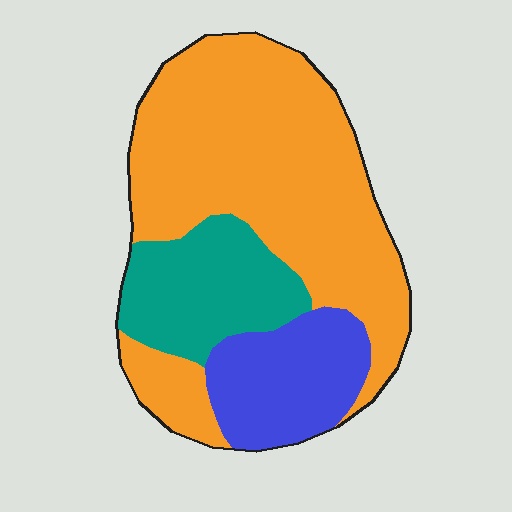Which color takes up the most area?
Orange, at roughly 60%.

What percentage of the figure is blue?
Blue covers about 20% of the figure.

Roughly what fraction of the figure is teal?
Teal covers 20% of the figure.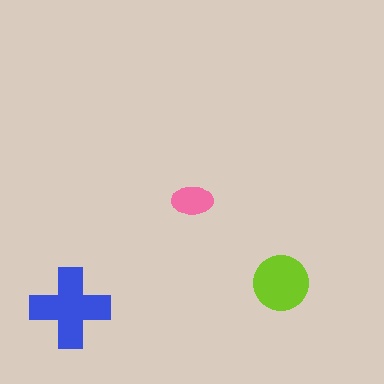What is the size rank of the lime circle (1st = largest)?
2nd.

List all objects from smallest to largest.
The pink ellipse, the lime circle, the blue cross.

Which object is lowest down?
The blue cross is bottommost.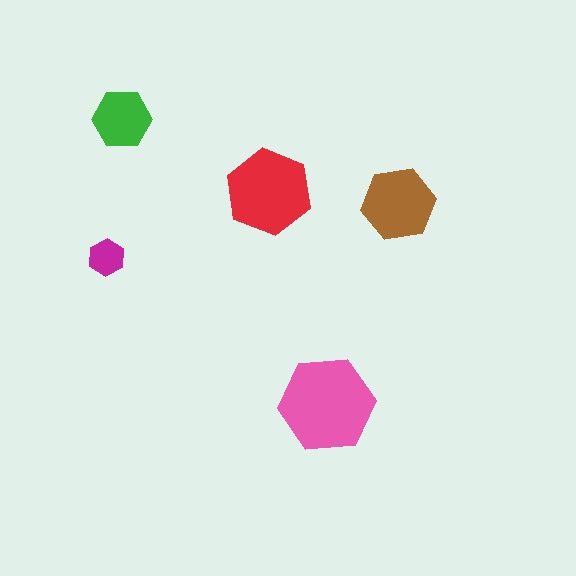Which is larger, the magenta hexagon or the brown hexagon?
The brown one.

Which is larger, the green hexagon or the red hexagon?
The red one.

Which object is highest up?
The green hexagon is topmost.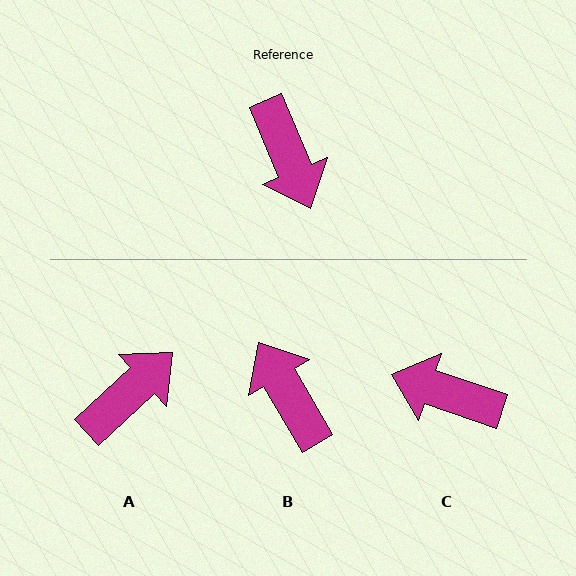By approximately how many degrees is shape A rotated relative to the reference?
Approximately 110 degrees counter-clockwise.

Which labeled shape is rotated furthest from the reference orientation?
B, about 173 degrees away.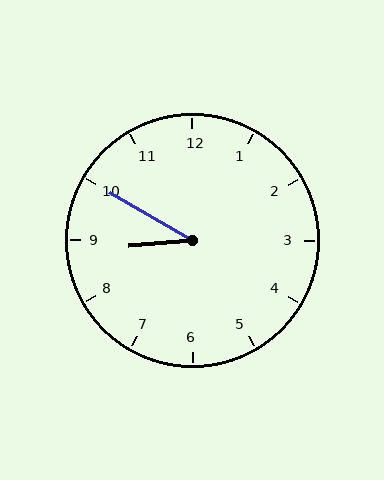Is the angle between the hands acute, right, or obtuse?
It is acute.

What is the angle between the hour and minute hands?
Approximately 35 degrees.